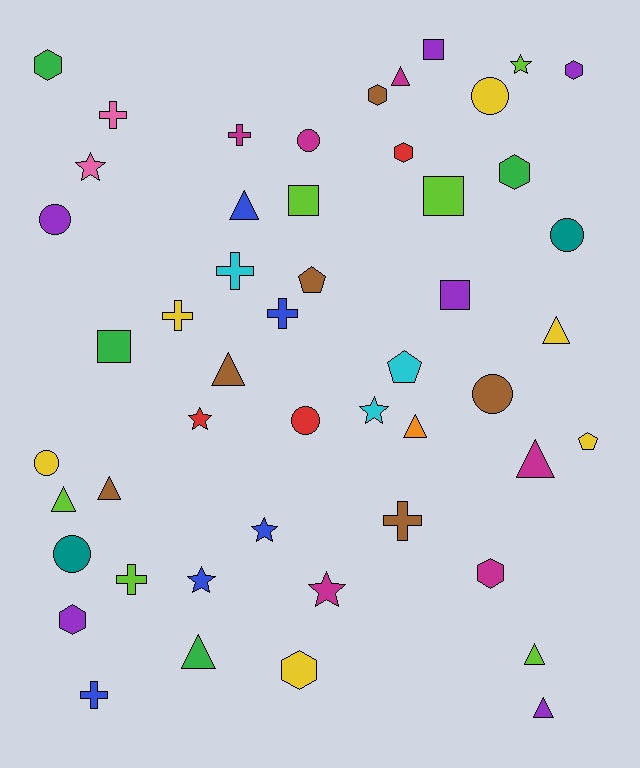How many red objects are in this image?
There are 3 red objects.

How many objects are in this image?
There are 50 objects.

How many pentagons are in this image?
There are 3 pentagons.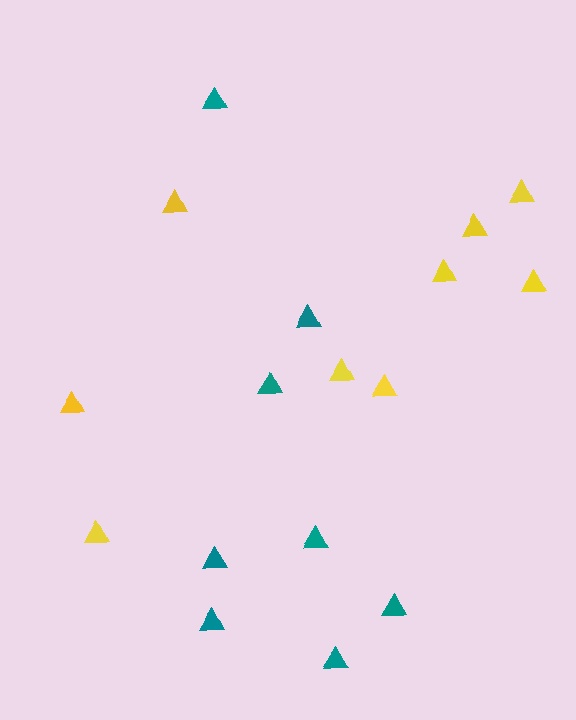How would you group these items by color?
There are 2 groups: one group of yellow triangles (9) and one group of teal triangles (8).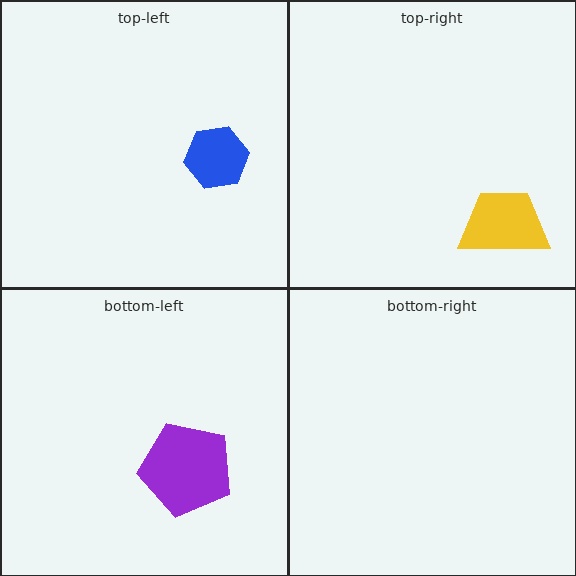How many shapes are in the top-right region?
1.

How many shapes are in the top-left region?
1.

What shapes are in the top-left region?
The blue hexagon.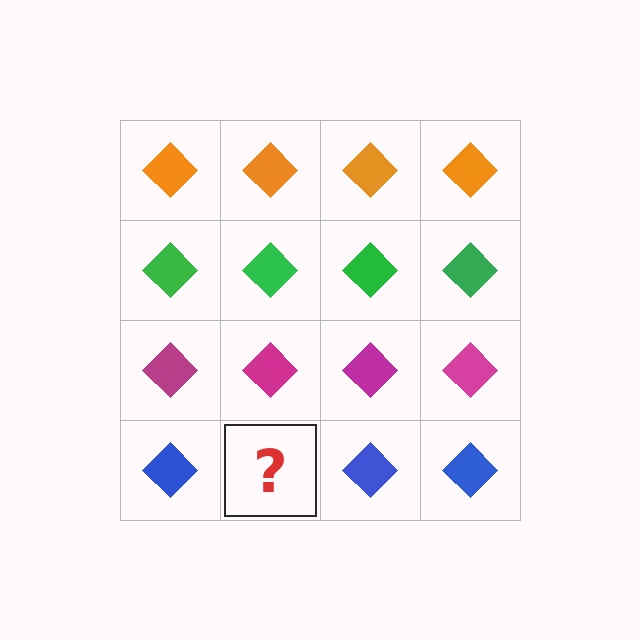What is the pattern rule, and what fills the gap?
The rule is that each row has a consistent color. The gap should be filled with a blue diamond.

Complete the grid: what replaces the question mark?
The question mark should be replaced with a blue diamond.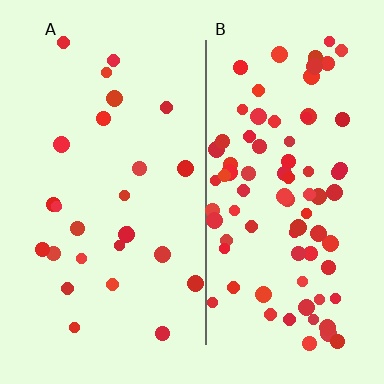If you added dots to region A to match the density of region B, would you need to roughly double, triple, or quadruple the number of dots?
Approximately triple.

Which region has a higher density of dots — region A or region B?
B (the right).